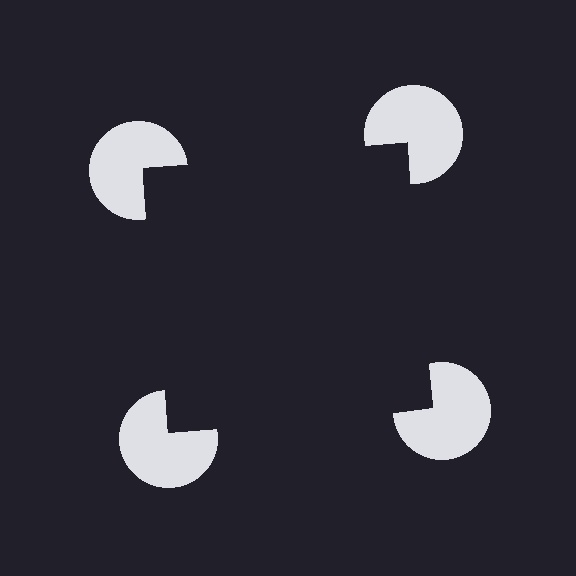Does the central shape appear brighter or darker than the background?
It typically appears slightly darker than the background, even though no actual brightness change is drawn.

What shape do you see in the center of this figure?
An illusory square — its edges are inferred from the aligned wedge cuts in the pac-man discs, not physically drawn.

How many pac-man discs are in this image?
There are 4 — one at each vertex of the illusory square.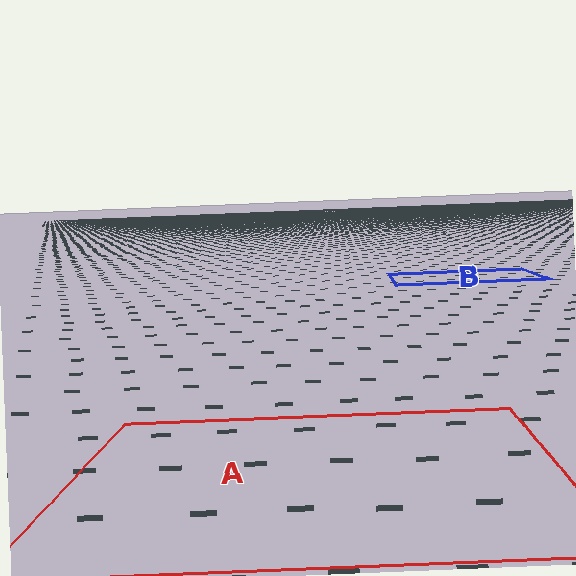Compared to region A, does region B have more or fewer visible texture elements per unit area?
Region B has more texture elements per unit area — they are packed more densely because it is farther away.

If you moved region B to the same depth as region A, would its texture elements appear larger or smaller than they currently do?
They would appear larger. At a closer depth, the same texture elements are projected at a bigger on-screen size.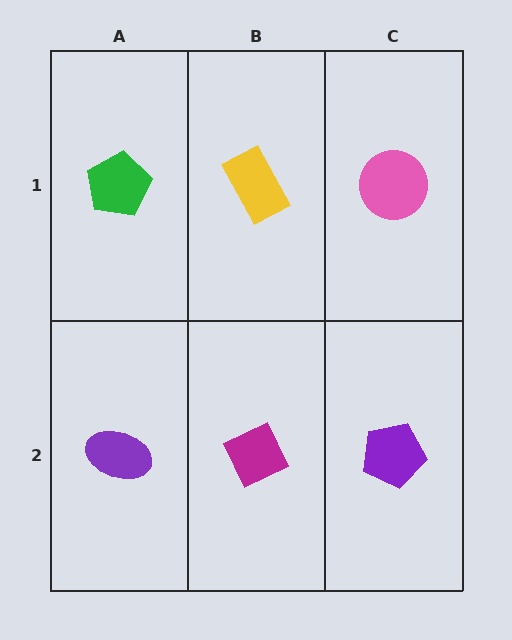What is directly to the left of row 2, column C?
A magenta diamond.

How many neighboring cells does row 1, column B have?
3.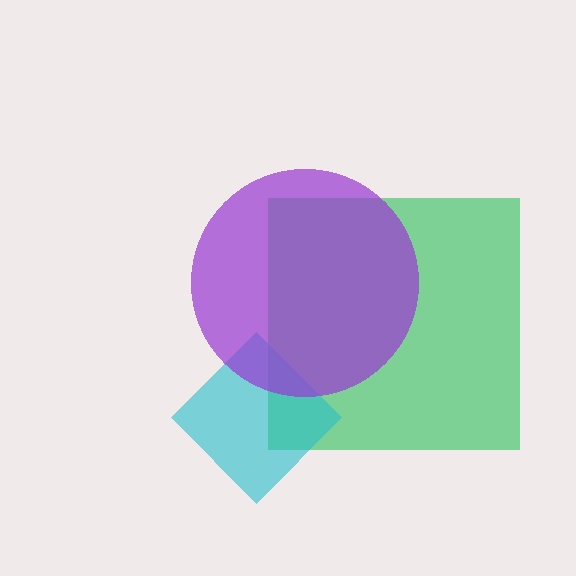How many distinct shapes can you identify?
There are 3 distinct shapes: a green square, a cyan diamond, a purple circle.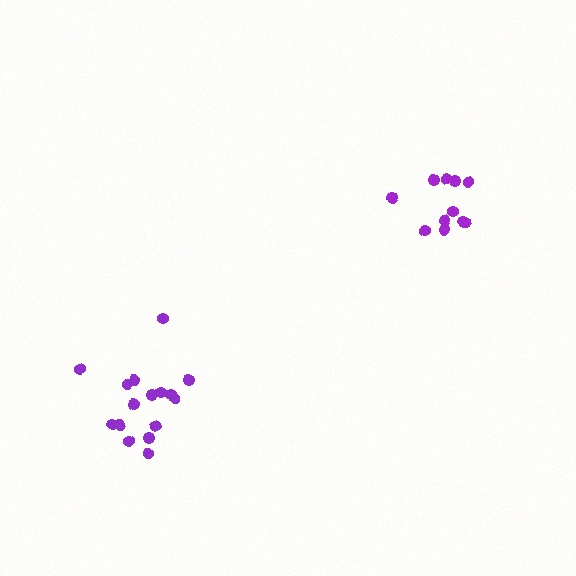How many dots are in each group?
Group 1: 16 dots, Group 2: 11 dots (27 total).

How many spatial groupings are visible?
There are 2 spatial groupings.